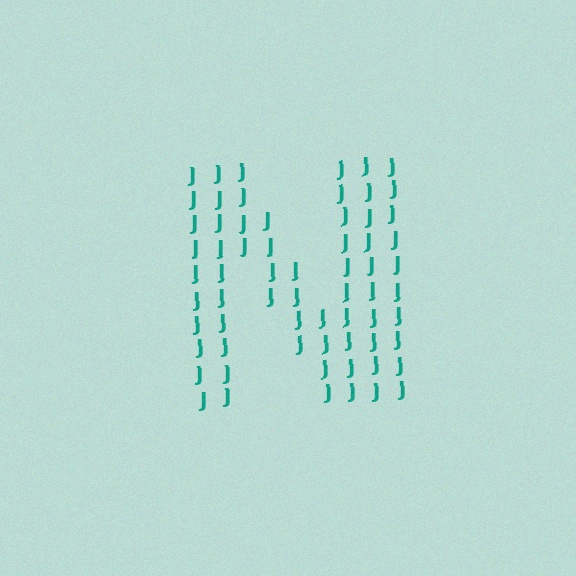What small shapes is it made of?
It is made of small letter J's.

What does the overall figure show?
The overall figure shows the letter N.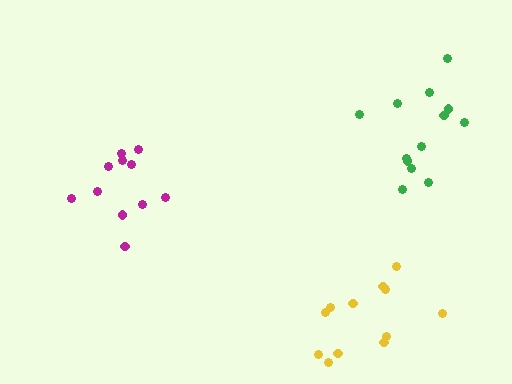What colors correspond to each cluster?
The clusters are colored: magenta, green, yellow.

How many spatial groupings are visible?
There are 3 spatial groupings.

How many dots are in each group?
Group 1: 11 dots, Group 2: 13 dots, Group 3: 12 dots (36 total).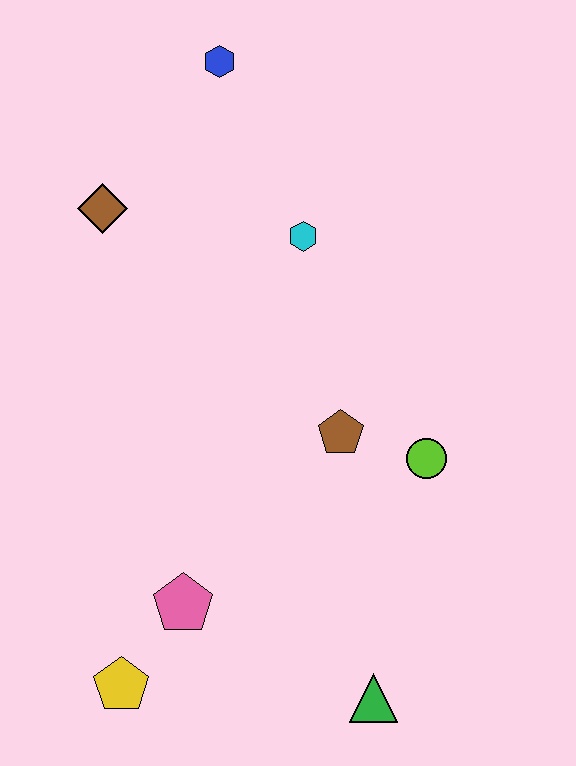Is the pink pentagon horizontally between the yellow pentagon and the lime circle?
Yes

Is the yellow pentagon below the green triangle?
No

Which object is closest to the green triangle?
The pink pentagon is closest to the green triangle.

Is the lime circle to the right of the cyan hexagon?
Yes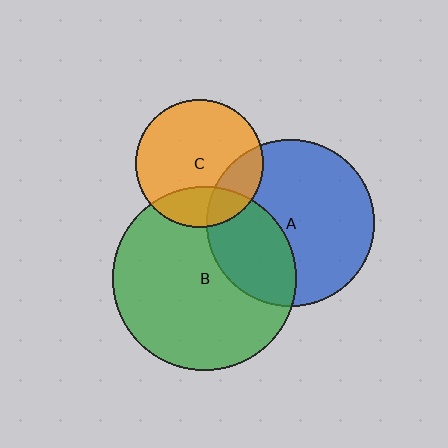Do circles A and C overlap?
Yes.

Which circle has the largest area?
Circle B (green).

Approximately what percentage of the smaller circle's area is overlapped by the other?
Approximately 20%.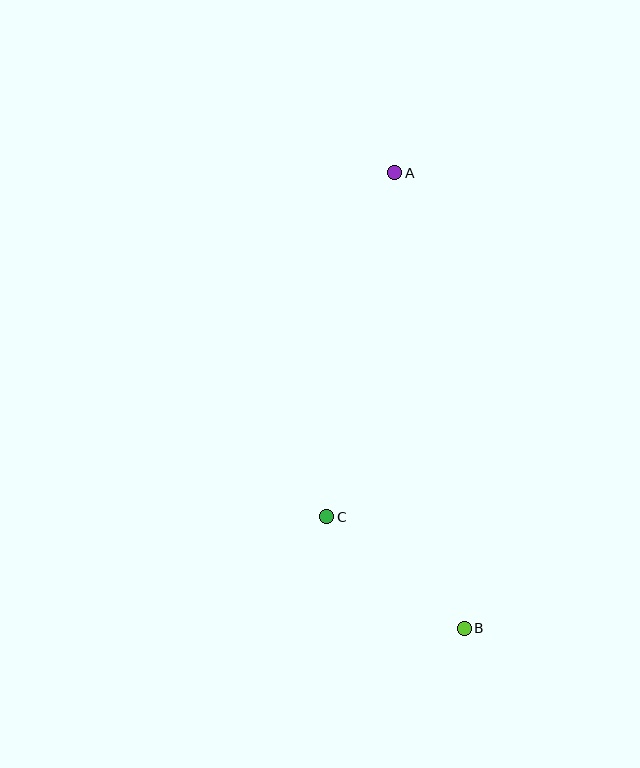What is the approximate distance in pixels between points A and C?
The distance between A and C is approximately 350 pixels.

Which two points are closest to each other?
Points B and C are closest to each other.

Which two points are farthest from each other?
Points A and B are farthest from each other.